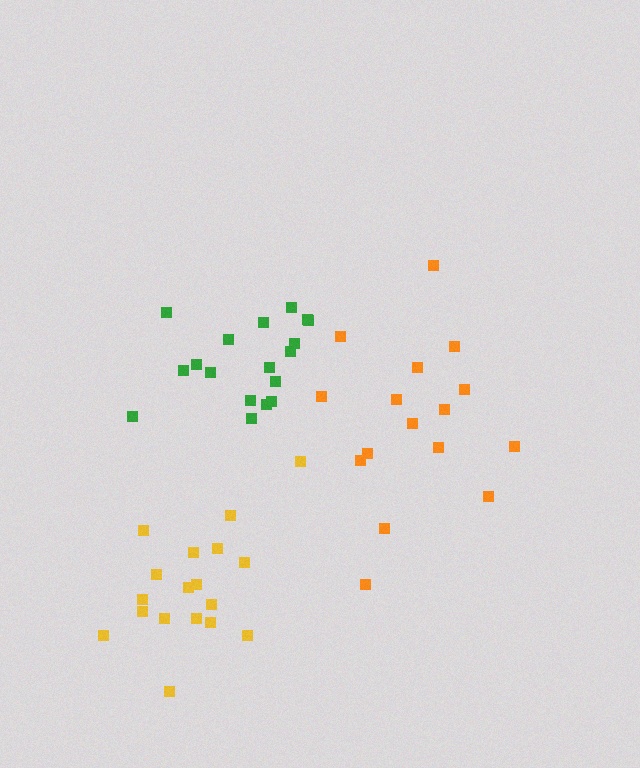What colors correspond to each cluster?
The clusters are colored: orange, green, yellow.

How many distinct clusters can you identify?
There are 3 distinct clusters.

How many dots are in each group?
Group 1: 16 dots, Group 2: 18 dots, Group 3: 18 dots (52 total).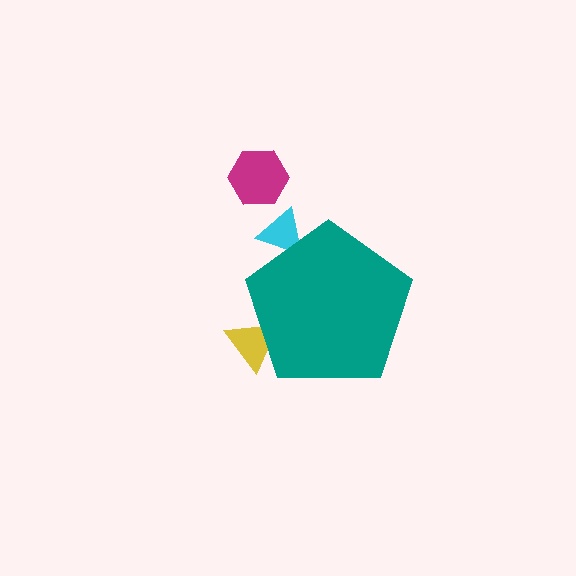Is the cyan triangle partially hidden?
Yes, the cyan triangle is partially hidden behind the teal pentagon.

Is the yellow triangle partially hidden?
Yes, the yellow triangle is partially hidden behind the teal pentagon.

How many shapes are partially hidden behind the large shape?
2 shapes are partially hidden.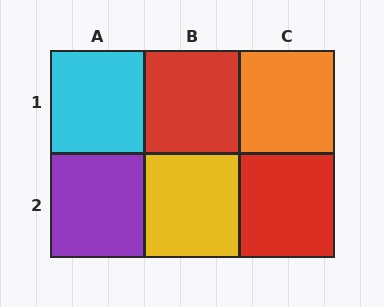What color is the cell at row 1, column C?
Orange.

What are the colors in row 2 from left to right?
Purple, yellow, red.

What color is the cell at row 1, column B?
Red.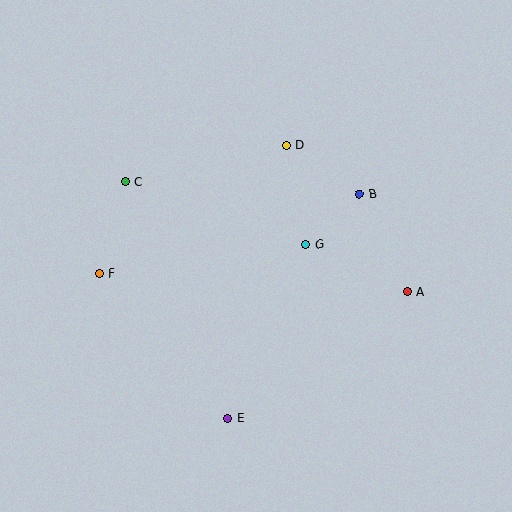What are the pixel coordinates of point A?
Point A is at (407, 292).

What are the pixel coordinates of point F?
Point F is at (100, 274).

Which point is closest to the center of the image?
Point G at (306, 245) is closest to the center.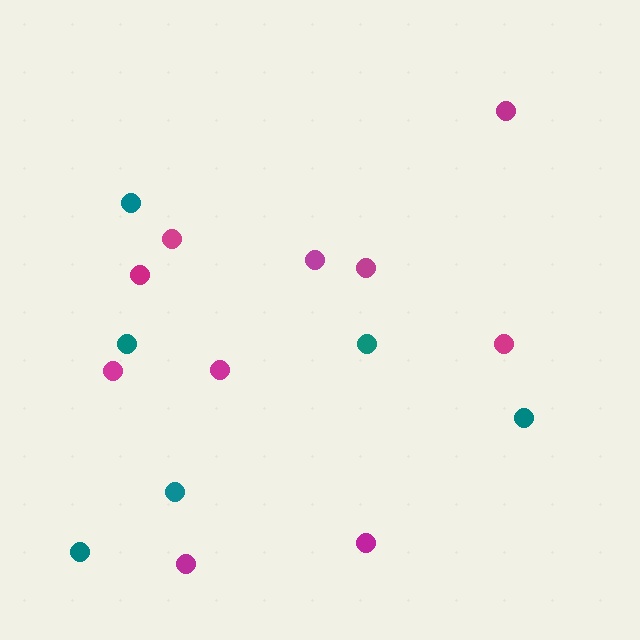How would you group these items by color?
There are 2 groups: one group of teal circles (6) and one group of magenta circles (10).